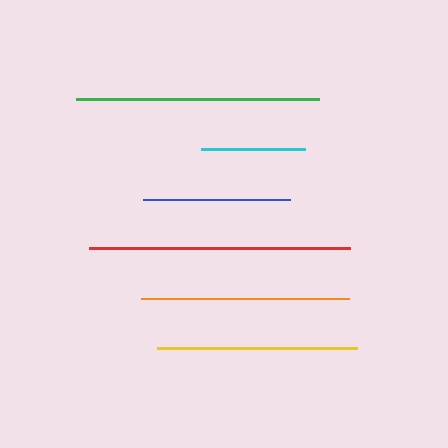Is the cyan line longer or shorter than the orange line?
The orange line is longer than the cyan line.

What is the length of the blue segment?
The blue segment is approximately 147 pixels long.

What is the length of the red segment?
The red segment is approximately 261 pixels long.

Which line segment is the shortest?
The cyan line is the shortest at approximately 104 pixels.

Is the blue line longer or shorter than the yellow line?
The yellow line is longer than the blue line.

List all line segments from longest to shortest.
From longest to shortest: red, green, orange, yellow, blue, cyan.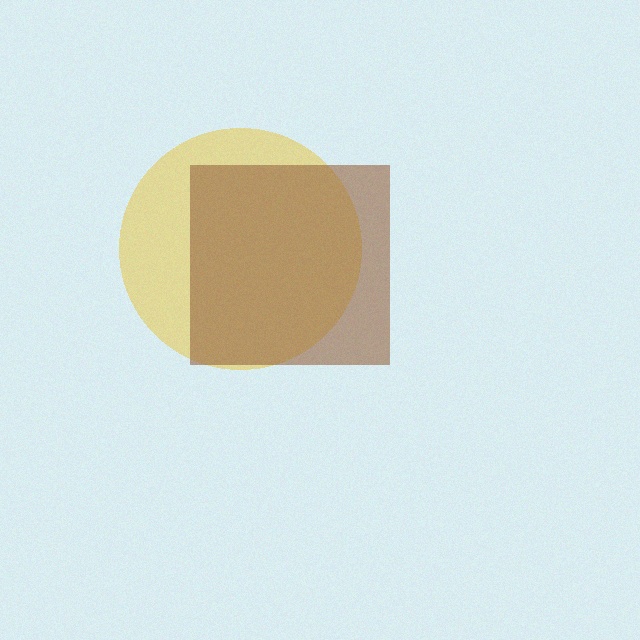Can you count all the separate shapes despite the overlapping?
Yes, there are 2 separate shapes.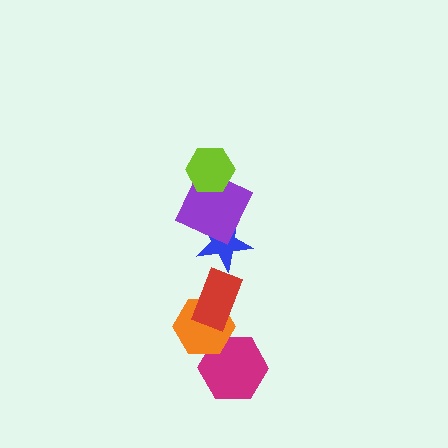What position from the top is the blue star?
The blue star is 3rd from the top.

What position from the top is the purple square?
The purple square is 2nd from the top.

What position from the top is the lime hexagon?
The lime hexagon is 1st from the top.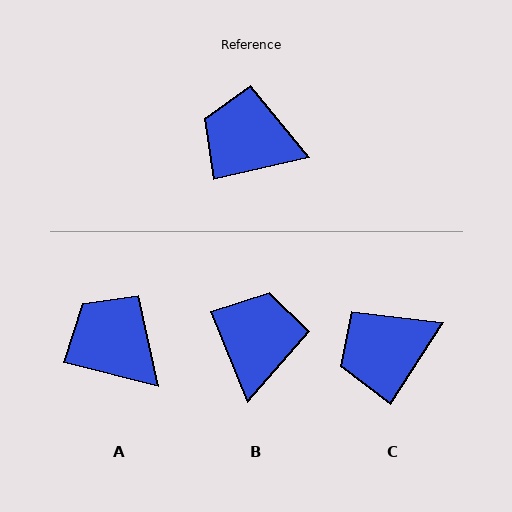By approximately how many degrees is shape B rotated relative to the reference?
Approximately 81 degrees clockwise.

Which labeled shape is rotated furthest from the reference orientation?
B, about 81 degrees away.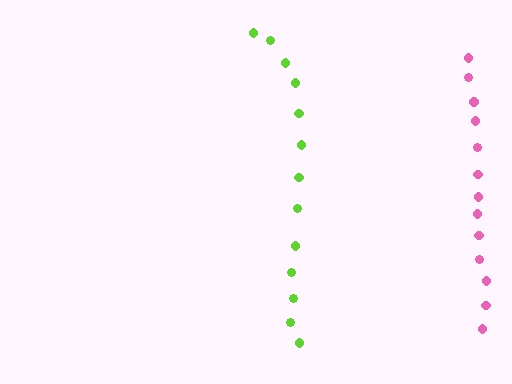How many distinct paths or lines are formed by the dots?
There are 2 distinct paths.